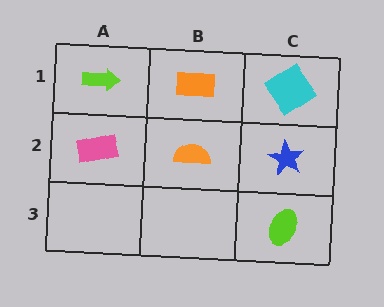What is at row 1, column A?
A lime arrow.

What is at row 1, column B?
An orange rectangle.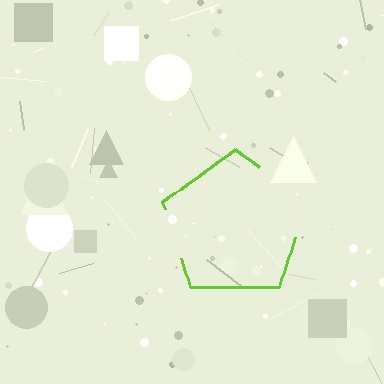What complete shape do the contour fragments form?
The contour fragments form a pentagon.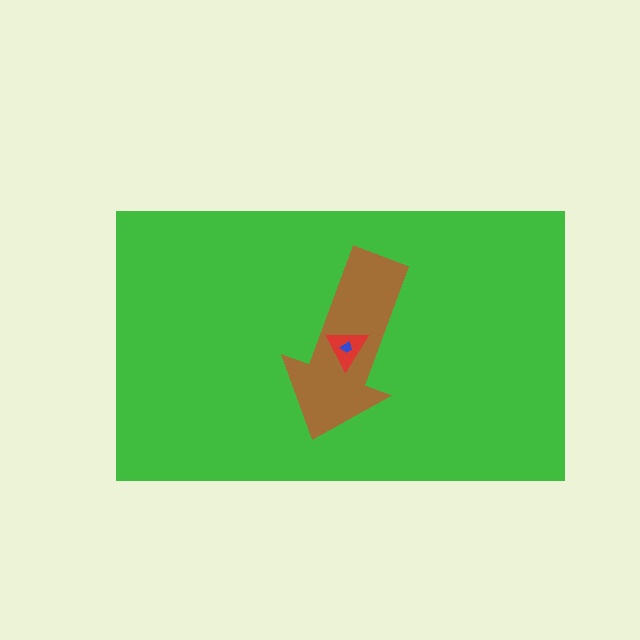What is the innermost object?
The blue trapezoid.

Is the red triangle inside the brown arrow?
Yes.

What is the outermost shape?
The green rectangle.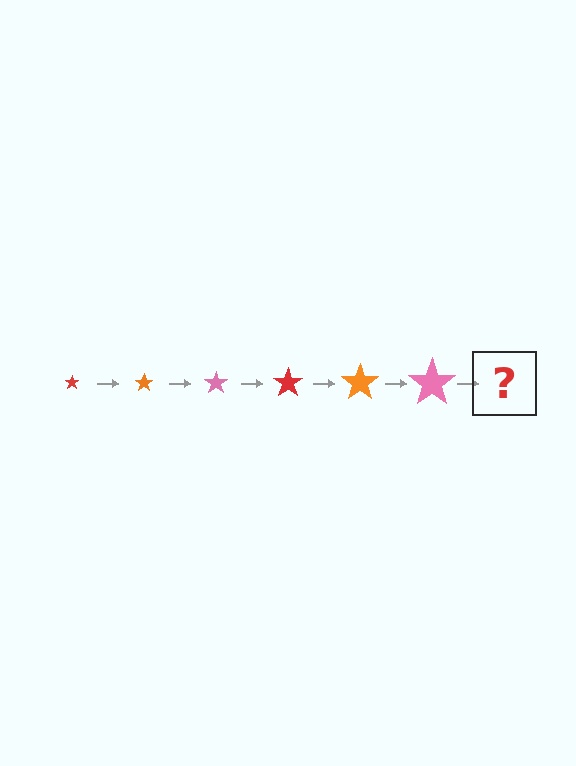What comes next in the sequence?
The next element should be a red star, larger than the previous one.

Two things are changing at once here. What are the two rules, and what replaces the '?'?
The two rules are that the star grows larger each step and the color cycles through red, orange, and pink. The '?' should be a red star, larger than the previous one.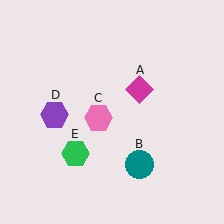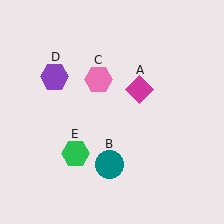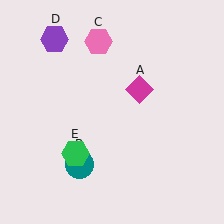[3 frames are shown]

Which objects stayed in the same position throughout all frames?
Magenta diamond (object A) and green hexagon (object E) remained stationary.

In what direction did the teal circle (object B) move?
The teal circle (object B) moved left.